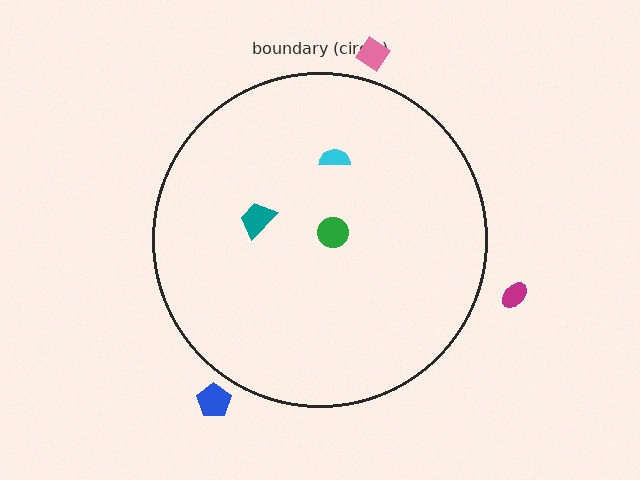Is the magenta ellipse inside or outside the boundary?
Outside.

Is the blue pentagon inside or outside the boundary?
Outside.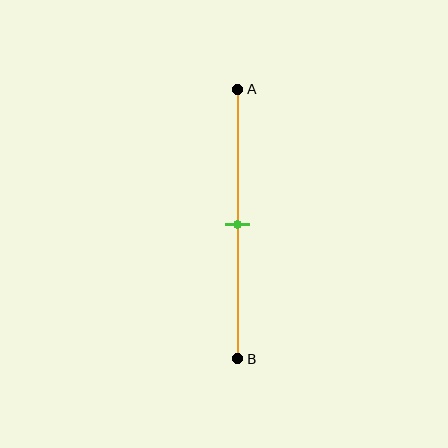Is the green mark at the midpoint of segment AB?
Yes, the mark is approximately at the midpoint.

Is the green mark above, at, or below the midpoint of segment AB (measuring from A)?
The green mark is approximately at the midpoint of segment AB.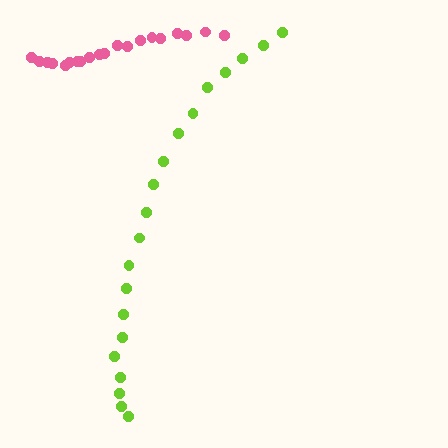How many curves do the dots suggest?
There are 2 distinct paths.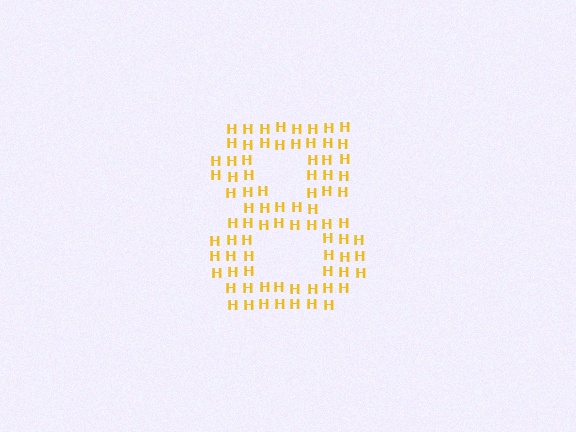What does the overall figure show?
The overall figure shows the digit 8.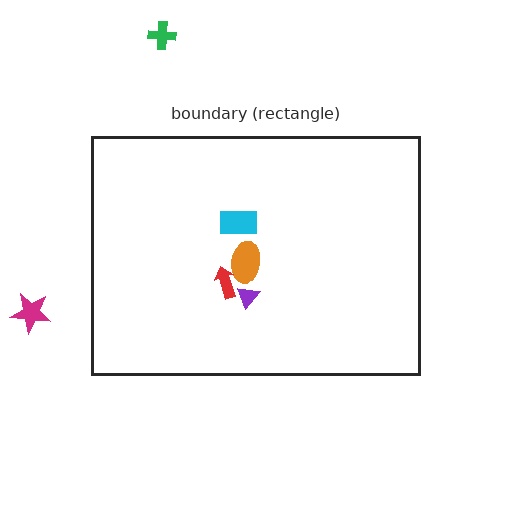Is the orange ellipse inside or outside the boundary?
Inside.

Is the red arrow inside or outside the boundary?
Inside.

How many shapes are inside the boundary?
4 inside, 2 outside.